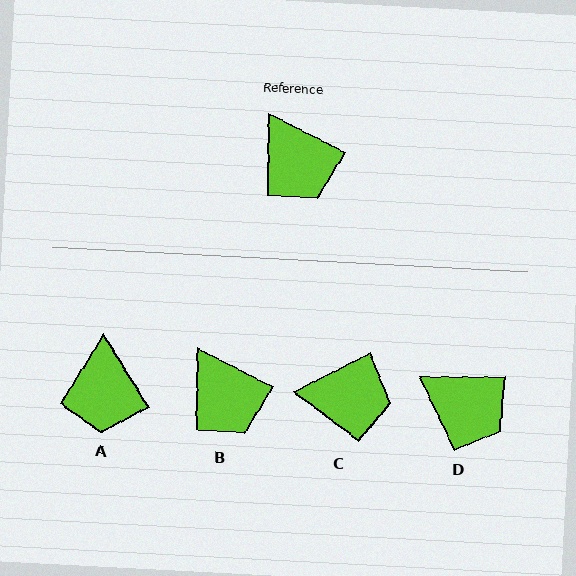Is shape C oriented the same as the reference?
No, it is off by about 54 degrees.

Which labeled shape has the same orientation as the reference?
B.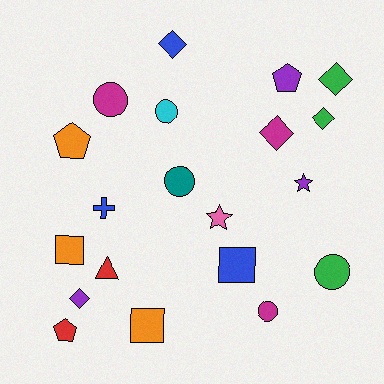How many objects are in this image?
There are 20 objects.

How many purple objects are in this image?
There are 3 purple objects.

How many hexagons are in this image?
There are no hexagons.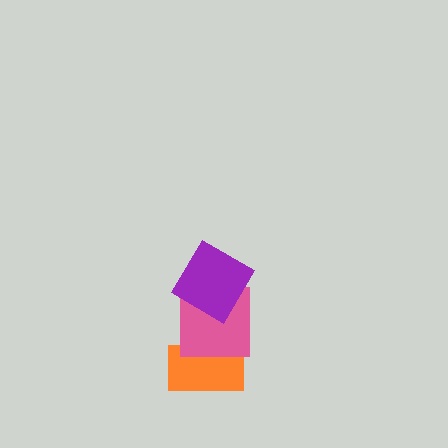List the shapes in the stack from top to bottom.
From top to bottom: the purple diamond, the pink square, the orange rectangle.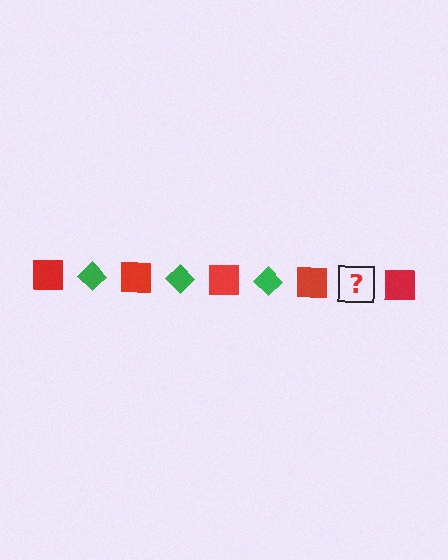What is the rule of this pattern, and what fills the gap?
The rule is that the pattern alternates between red square and green diamond. The gap should be filled with a green diamond.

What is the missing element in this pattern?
The missing element is a green diamond.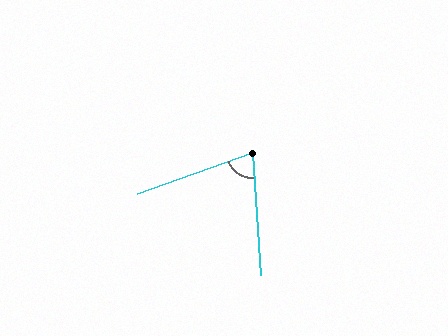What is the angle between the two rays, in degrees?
Approximately 74 degrees.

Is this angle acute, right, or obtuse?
It is acute.